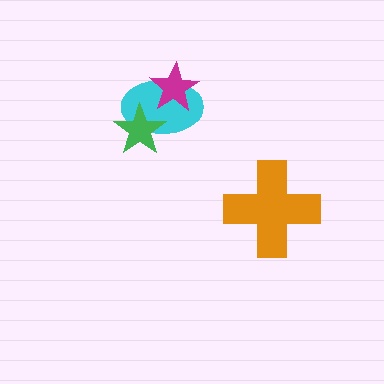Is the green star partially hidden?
No, no other shape covers it.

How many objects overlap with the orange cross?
0 objects overlap with the orange cross.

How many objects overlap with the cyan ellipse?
2 objects overlap with the cyan ellipse.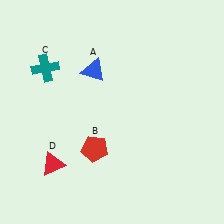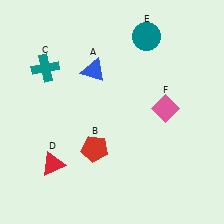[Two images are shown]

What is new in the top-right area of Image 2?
A pink diamond (F) was added in the top-right area of Image 2.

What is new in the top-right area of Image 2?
A teal circle (E) was added in the top-right area of Image 2.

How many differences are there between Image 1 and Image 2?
There are 2 differences between the two images.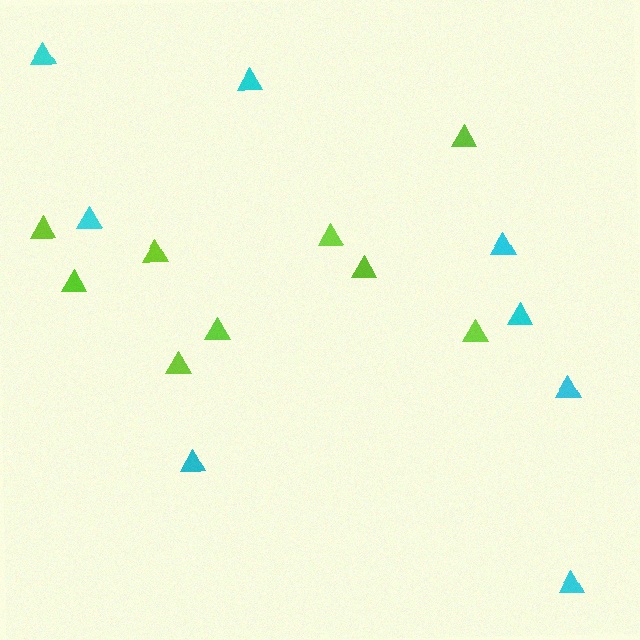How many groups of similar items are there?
There are 2 groups: one group of lime triangles (9) and one group of cyan triangles (8).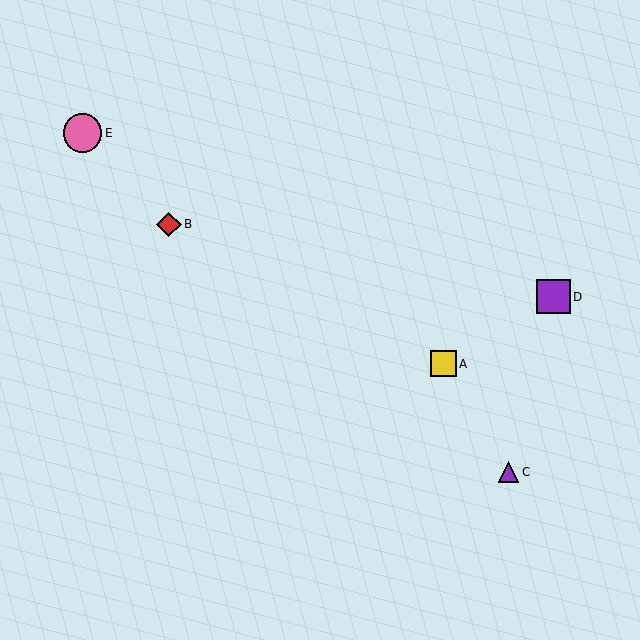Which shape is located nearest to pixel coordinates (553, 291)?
The purple square (labeled D) at (553, 297) is nearest to that location.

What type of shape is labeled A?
Shape A is a yellow square.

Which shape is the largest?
The pink circle (labeled E) is the largest.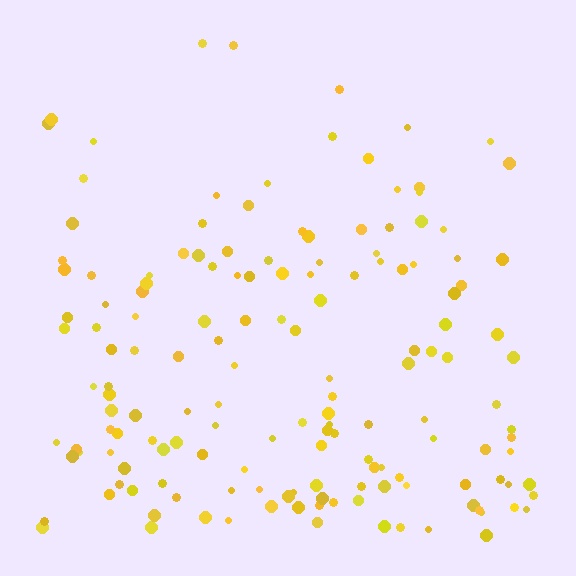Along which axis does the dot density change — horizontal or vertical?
Vertical.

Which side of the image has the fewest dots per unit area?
The top.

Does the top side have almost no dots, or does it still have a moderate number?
Still a moderate number, just noticeably fewer than the bottom.